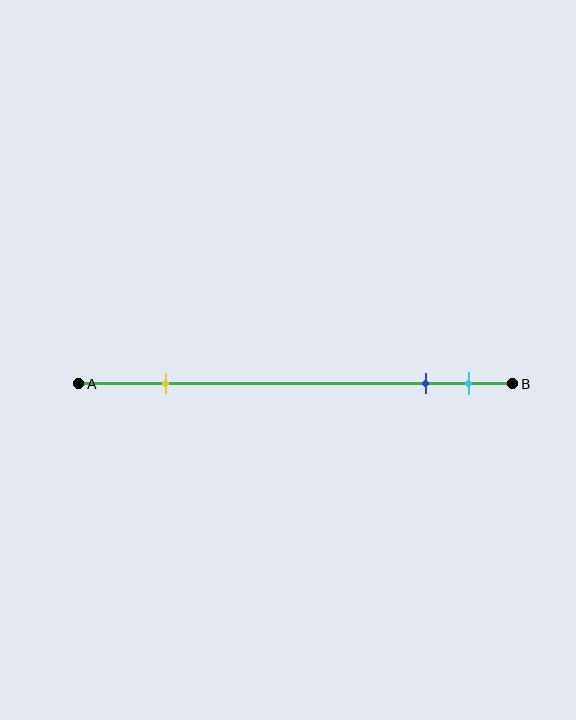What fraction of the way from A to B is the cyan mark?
The cyan mark is approximately 90% (0.9) of the way from A to B.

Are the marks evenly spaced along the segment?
No, the marks are not evenly spaced.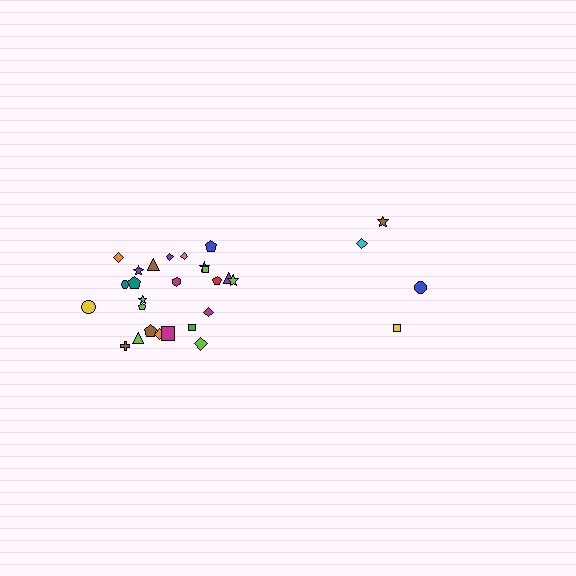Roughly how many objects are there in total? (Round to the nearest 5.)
Roughly 30 objects in total.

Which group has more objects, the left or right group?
The left group.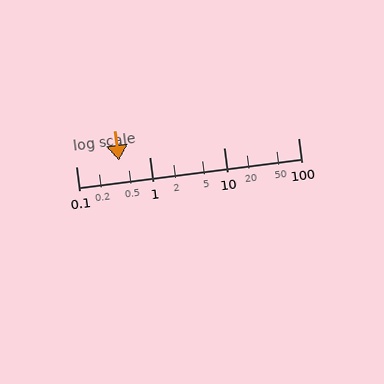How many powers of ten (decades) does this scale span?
The scale spans 3 decades, from 0.1 to 100.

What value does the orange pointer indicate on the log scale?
The pointer indicates approximately 0.38.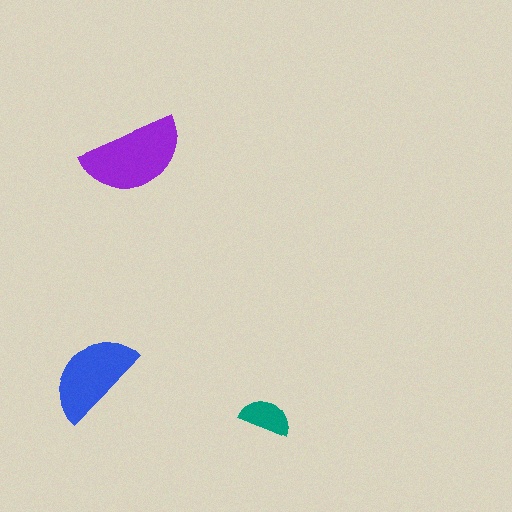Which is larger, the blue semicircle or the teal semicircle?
The blue one.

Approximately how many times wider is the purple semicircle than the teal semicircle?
About 2 times wider.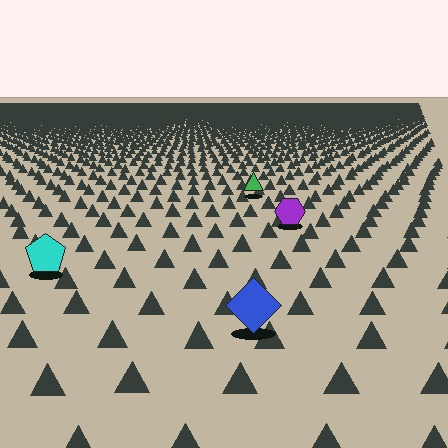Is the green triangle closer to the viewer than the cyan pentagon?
No. The cyan pentagon is closer — you can tell from the texture gradient: the ground texture is coarser near it.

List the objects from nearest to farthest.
From nearest to farthest: the blue diamond, the cyan pentagon, the purple hexagon, the green triangle.